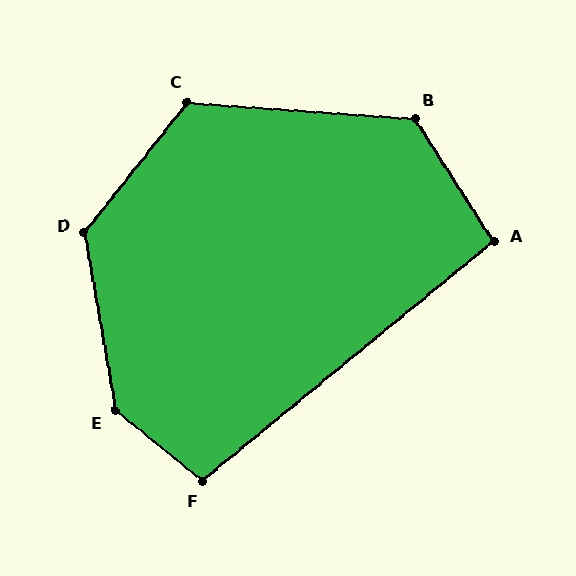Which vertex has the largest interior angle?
E, at approximately 139 degrees.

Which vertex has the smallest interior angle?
A, at approximately 97 degrees.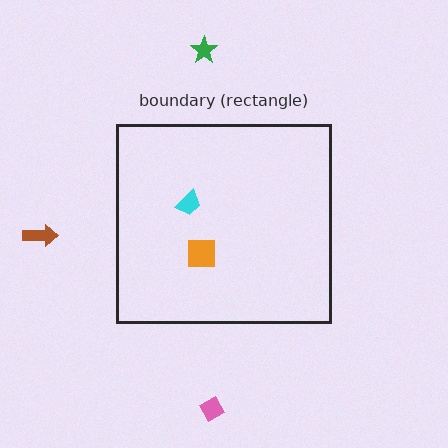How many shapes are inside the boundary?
2 inside, 3 outside.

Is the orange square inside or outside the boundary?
Inside.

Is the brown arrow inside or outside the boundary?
Outside.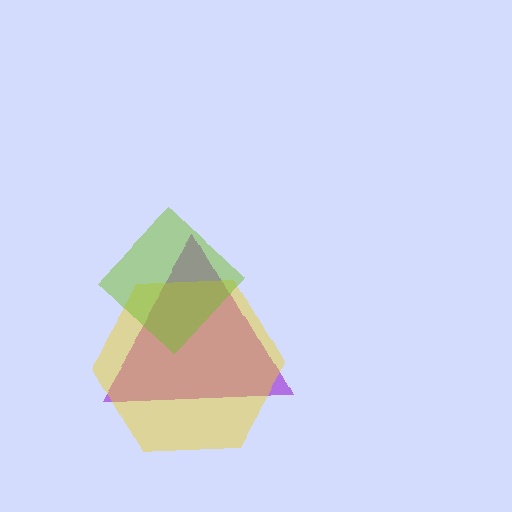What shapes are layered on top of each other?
The layered shapes are: a purple triangle, a yellow hexagon, a lime diamond.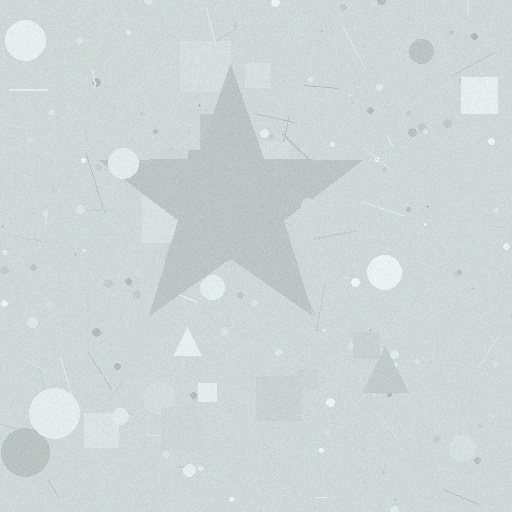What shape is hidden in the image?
A star is hidden in the image.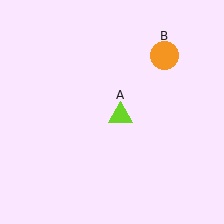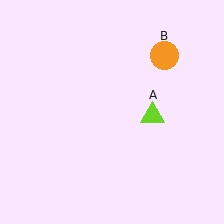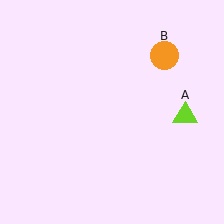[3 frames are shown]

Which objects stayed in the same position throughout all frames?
Orange circle (object B) remained stationary.